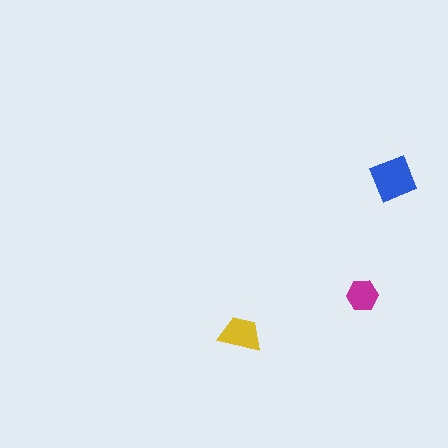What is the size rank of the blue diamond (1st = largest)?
1st.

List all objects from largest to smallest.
The blue diamond, the yellow trapezoid, the magenta hexagon.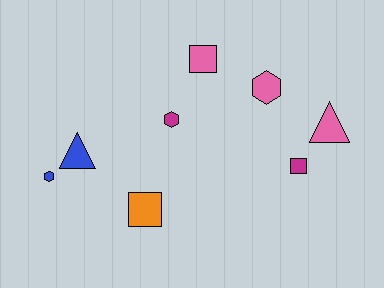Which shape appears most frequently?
Square, with 3 objects.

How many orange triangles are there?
There are no orange triangles.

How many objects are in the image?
There are 8 objects.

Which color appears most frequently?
Pink, with 3 objects.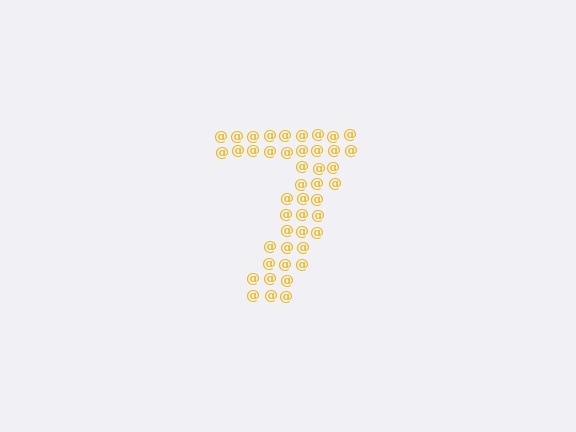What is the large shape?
The large shape is the digit 7.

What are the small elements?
The small elements are at signs.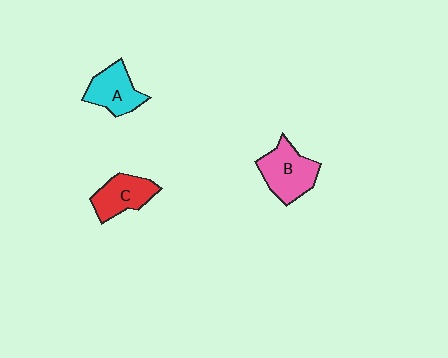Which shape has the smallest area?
Shape C (red).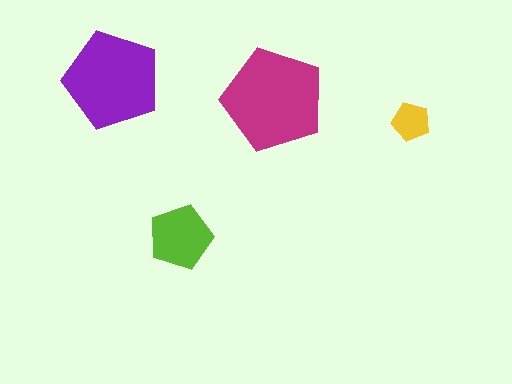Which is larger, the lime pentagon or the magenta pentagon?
The magenta one.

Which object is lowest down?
The lime pentagon is bottommost.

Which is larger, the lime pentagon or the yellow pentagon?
The lime one.